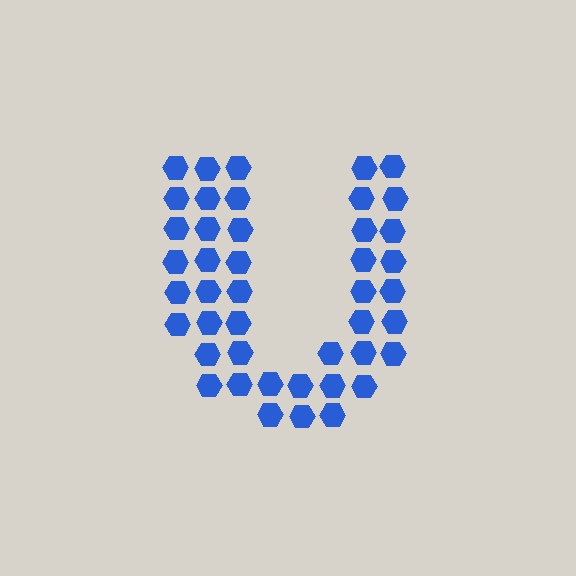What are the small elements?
The small elements are hexagons.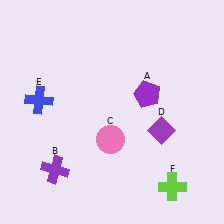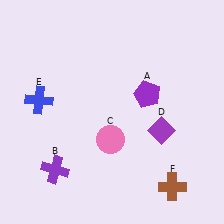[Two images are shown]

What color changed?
The cross (F) changed from lime in Image 1 to brown in Image 2.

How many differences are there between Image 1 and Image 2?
There is 1 difference between the two images.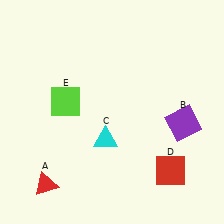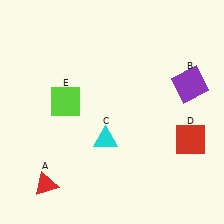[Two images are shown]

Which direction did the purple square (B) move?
The purple square (B) moved up.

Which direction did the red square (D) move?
The red square (D) moved up.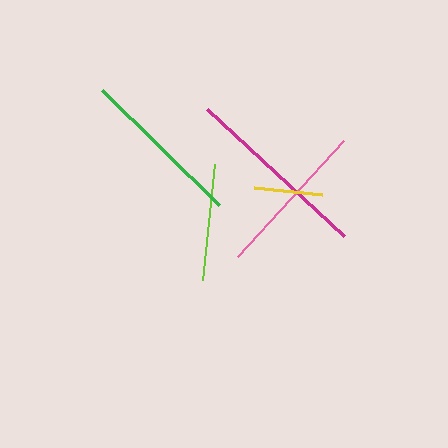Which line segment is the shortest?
The yellow line is the shortest at approximately 69 pixels.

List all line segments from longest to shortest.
From longest to shortest: magenta, green, pink, lime, yellow.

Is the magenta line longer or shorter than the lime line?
The magenta line is longer than the lime line.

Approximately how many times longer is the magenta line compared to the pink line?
The magenta line is approximately 1.2 times the length of the pink line.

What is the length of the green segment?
The green segment is approximately 163 pixels long.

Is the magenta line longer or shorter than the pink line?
The magenta line is longer than the pink line.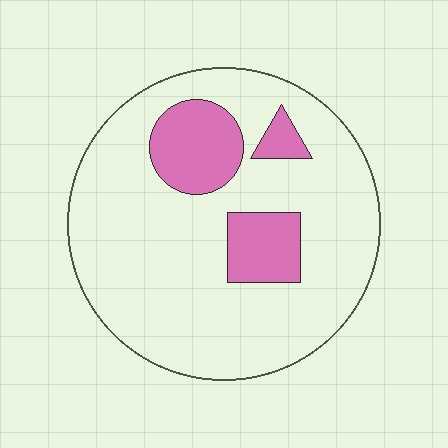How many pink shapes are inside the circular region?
3.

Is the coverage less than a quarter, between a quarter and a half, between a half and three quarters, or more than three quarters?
Less than a quarter.